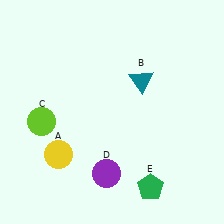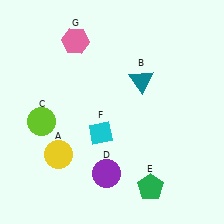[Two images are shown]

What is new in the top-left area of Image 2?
A pink hexagon (G) was added in the top-left area of Image 2.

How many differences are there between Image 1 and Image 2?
There are 2 differences between the two images.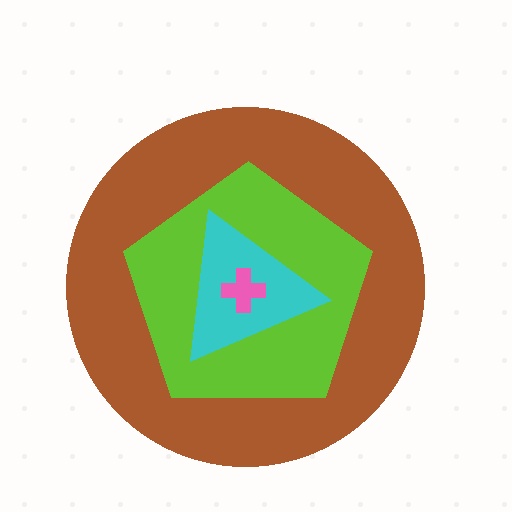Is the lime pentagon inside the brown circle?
Yes.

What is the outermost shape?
The brown circle.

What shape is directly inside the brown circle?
The lime pentagon.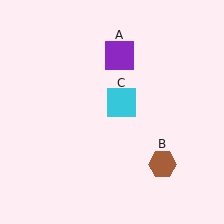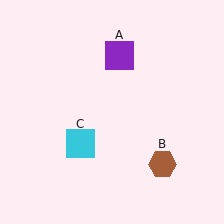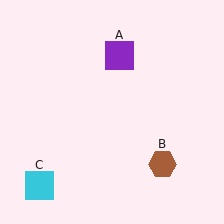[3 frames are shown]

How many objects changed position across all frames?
1 object changed position: cyan square (object C).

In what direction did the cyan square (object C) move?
The cyan square (object C) moved down and to the left.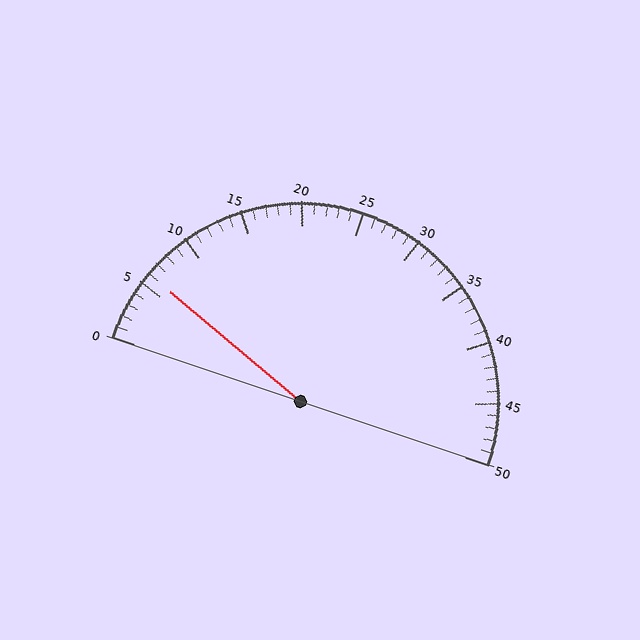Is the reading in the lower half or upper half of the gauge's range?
The reading is in the lower half of the range (0 to 50).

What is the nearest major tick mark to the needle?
The nearest major tick mark is 5.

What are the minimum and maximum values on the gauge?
The gauge ranges from 0 to 50.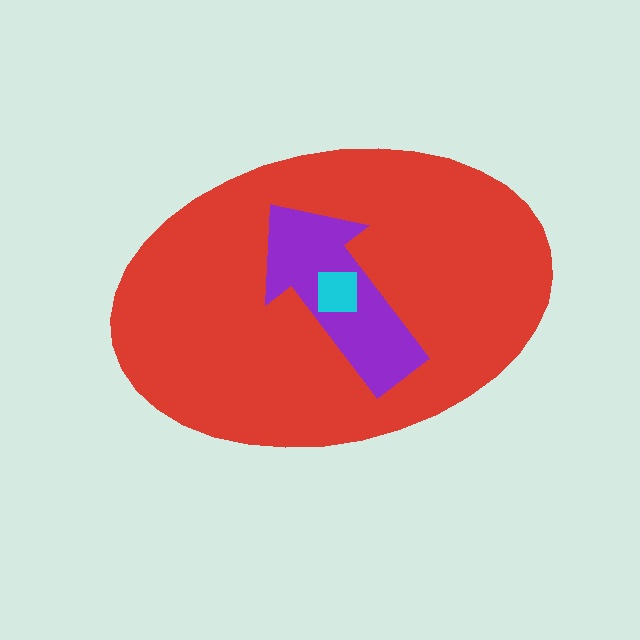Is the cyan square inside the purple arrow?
Yes.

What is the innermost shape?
The cyan square.